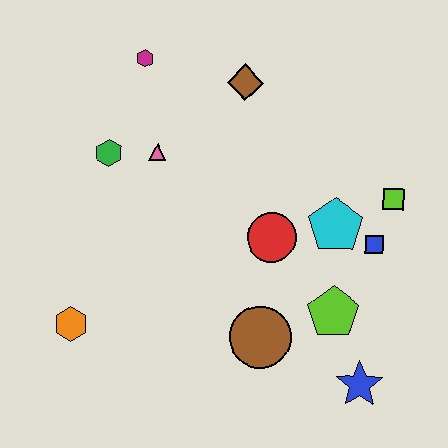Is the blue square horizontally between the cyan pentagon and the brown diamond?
No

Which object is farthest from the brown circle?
The magenta hexagon is farthest from the brown circle.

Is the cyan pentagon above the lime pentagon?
Yes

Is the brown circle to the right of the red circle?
No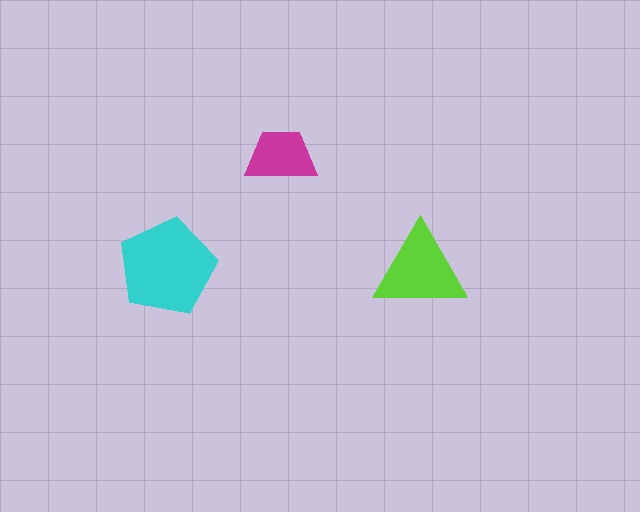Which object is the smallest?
The magenta trapezoid.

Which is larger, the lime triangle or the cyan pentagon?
The cyan pentagon.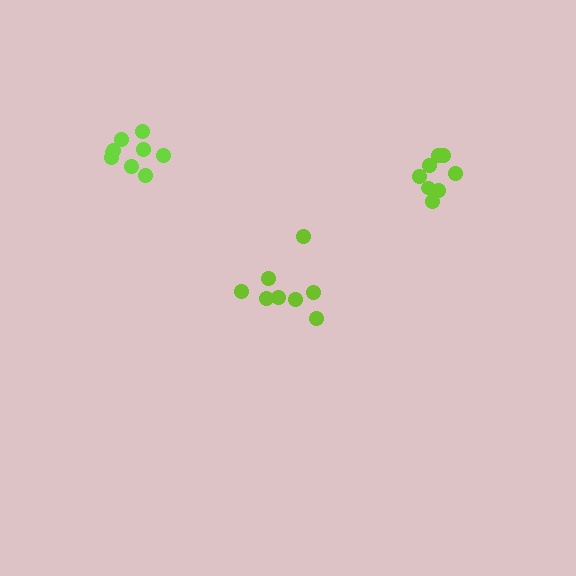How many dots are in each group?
Group 1: 8 dots, Group 2: 8 dots, Group 3: 9 dots (25 total).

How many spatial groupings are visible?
There are 3 spatial groupings.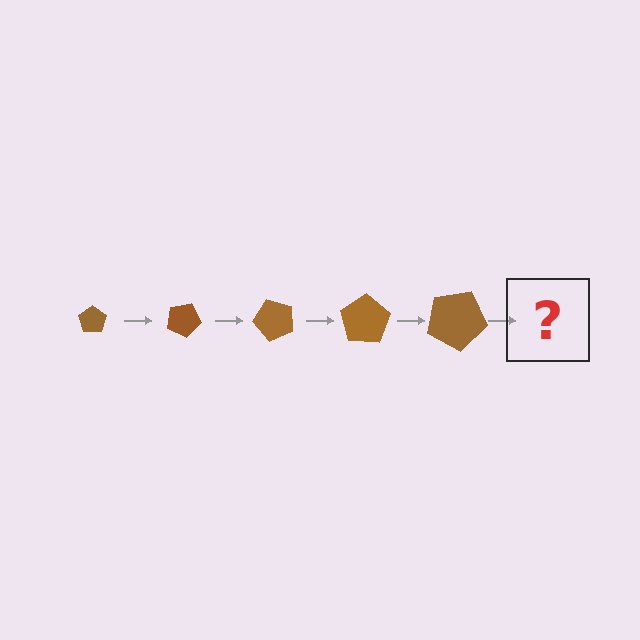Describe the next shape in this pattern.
It should be a pentagon, larger than the previous one and rotated 125 degrees from the start.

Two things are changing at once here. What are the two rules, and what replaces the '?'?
The two rules are that the pentagon grows larger each step and it rotates 25 degrees each step. The '?' should be a pentagon, larger than the previous one and rotated 125 degrees from the start.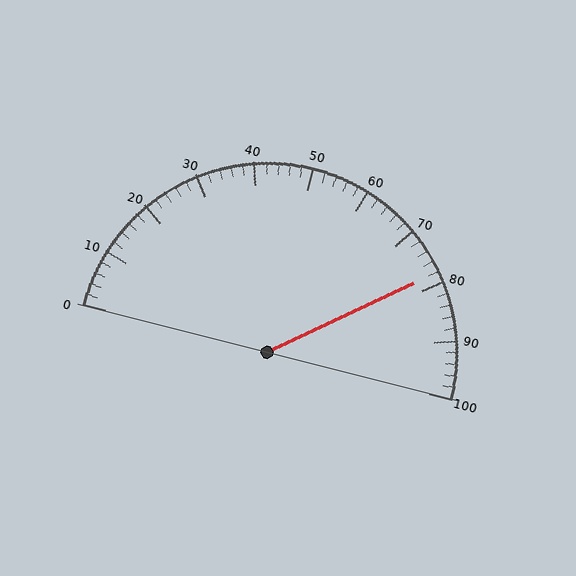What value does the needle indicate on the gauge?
The needle indicates approximately 78.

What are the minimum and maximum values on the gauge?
The gauge ranges from 0 to 100.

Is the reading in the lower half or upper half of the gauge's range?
The reading is in the upper half of the range (0 to 100).